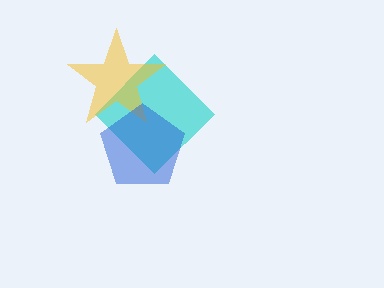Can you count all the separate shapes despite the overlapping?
Yes, there are 3 separate shapes.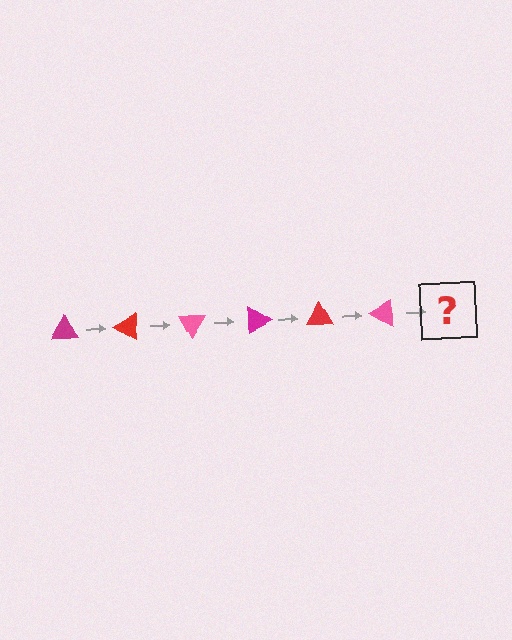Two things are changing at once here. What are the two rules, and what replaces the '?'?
The two rules are that it rotates 30 degrees each step and the color cycles through magenta, red, and pink. The '?' should be a magenta triangle, rotated 180 degrees from the start.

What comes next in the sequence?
The next element should be a magenta triangle, rotated 180 degrees from the start.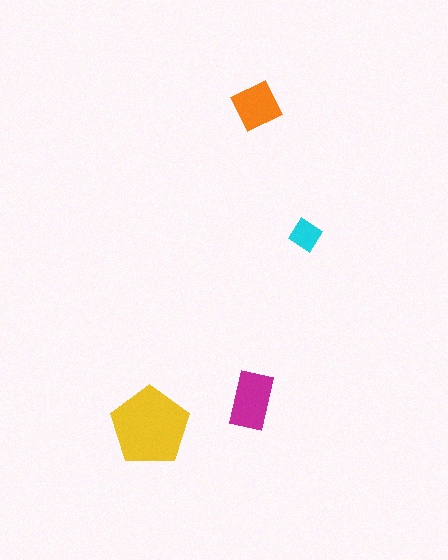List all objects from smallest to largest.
The cyan diamond, the orange diamond, the magenta rectangle, the yellow pentagon.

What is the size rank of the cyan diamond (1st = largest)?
4th.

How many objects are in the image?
There are 4 objects in the image.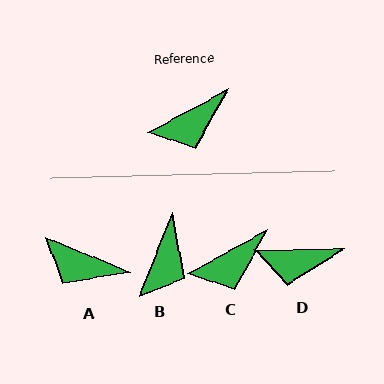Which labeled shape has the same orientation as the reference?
C.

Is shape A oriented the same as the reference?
No, it is off by about 51 degrees.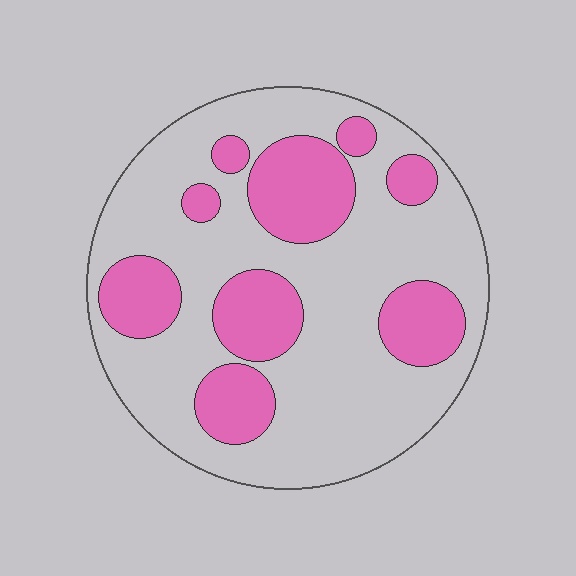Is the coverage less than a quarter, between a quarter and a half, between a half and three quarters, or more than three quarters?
Between a quarter and a half.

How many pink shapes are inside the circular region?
9.